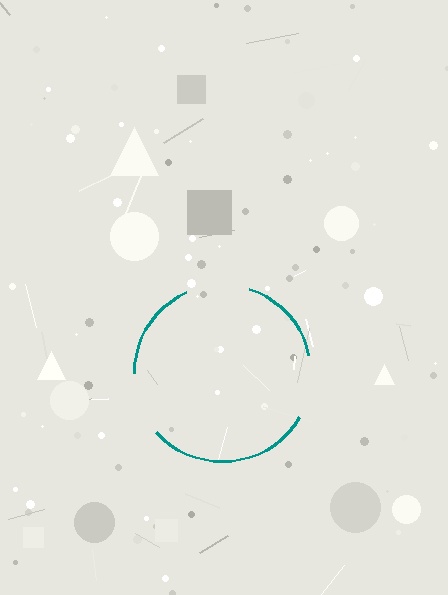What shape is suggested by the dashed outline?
The dashed outline suggests a circle.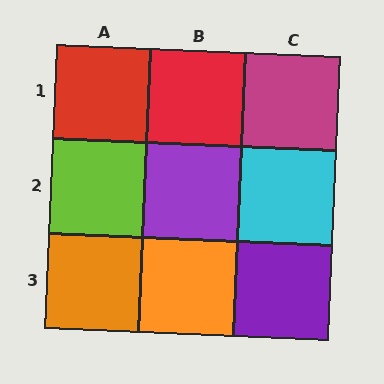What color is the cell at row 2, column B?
Purple.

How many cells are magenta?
1 cell is magenta.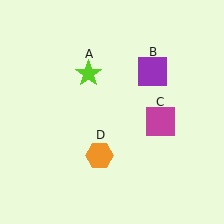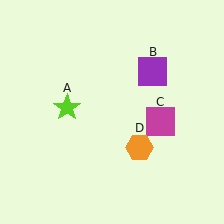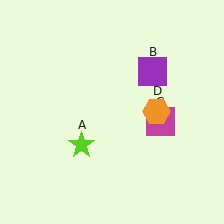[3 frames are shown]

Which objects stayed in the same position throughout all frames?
Purple square (object B) and magenta square (object C) remained stationary.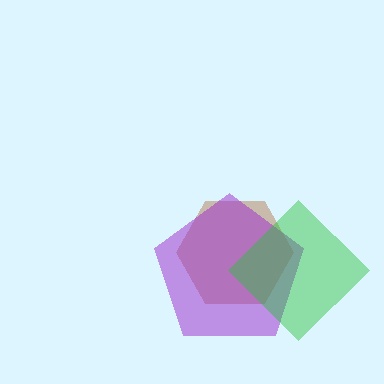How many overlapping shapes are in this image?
There are 3 overlapping shapes in the image.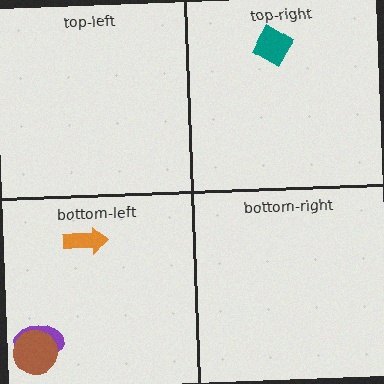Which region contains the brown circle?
The bottom-left region.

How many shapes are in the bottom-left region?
3.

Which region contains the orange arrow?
The bottom-left region.